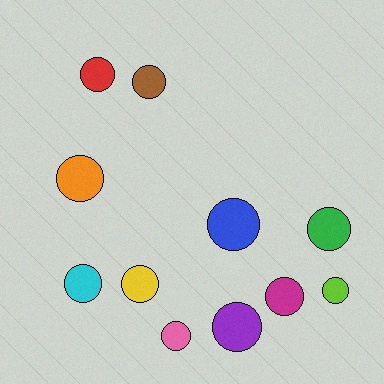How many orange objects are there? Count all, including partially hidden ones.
There is 1 orange object.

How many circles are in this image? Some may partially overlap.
There are 11 circles.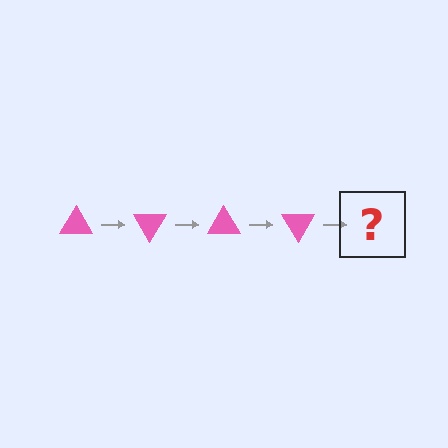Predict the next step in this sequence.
The next step is a pink triangle rotated 240 degrees.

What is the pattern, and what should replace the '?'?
The pattern is that the triangle rotates 60 degrees each step. The '?' should be a pink triangle rotated 240 degrees.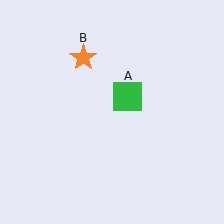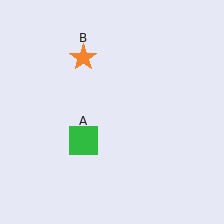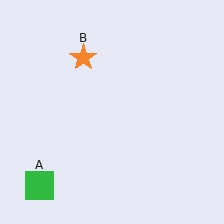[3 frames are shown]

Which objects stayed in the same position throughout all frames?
Orange star (object B) remained stationary.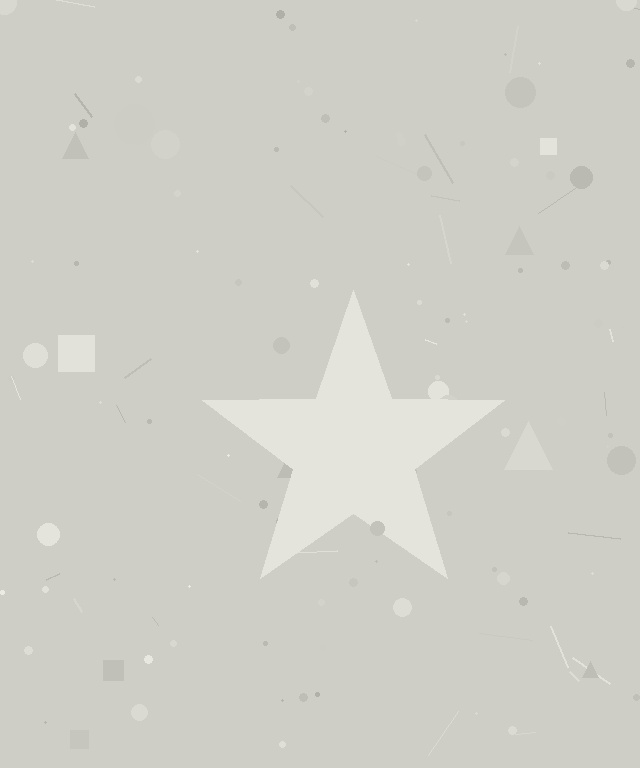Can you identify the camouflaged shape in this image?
The camouflaged shape is a star.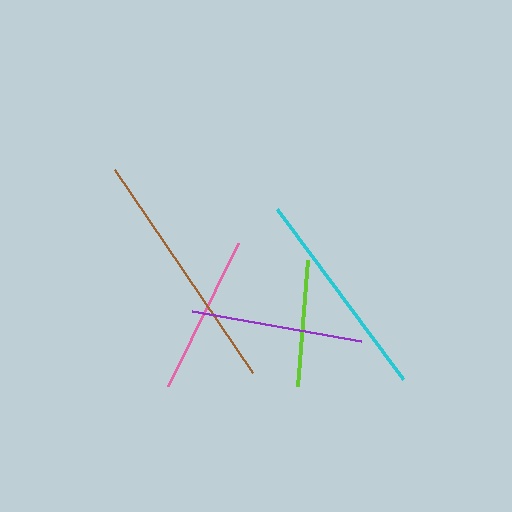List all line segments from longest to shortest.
From longest to shortest: brown, cyan, purple, pink, lime.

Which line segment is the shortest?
The lime line is the shortest at approximately 126 pixels.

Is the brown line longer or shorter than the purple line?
The brown line is longer than the purple line.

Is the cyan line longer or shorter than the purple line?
The cyan line is longer than the purple line.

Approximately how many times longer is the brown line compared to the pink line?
The brown line is approximately 1.5 times the length of the pink line.